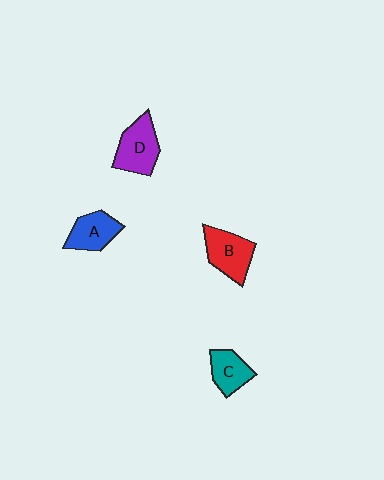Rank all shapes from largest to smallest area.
From largest to smallest: D (purple), B (red), A (blue), C (teal).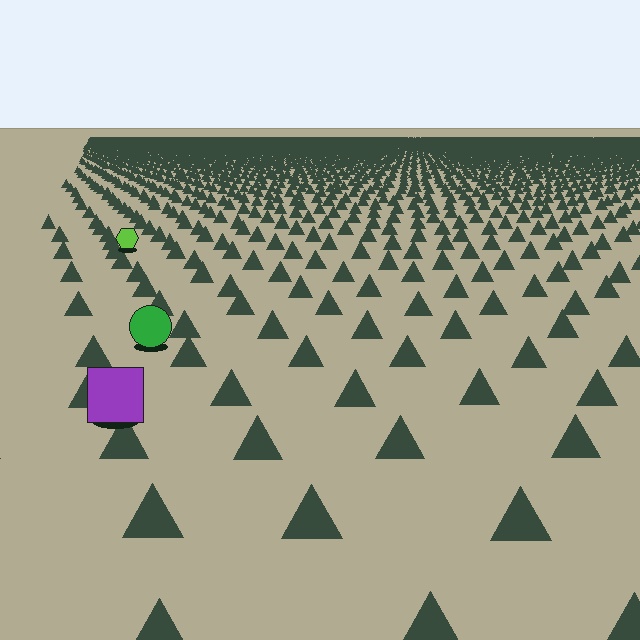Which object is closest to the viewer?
The purple square is closest. The texture marks near it are larger and more spread out.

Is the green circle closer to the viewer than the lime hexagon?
Yes. The green circle is closer — you can tell from the texture gradient: the ground texture is coarser near it.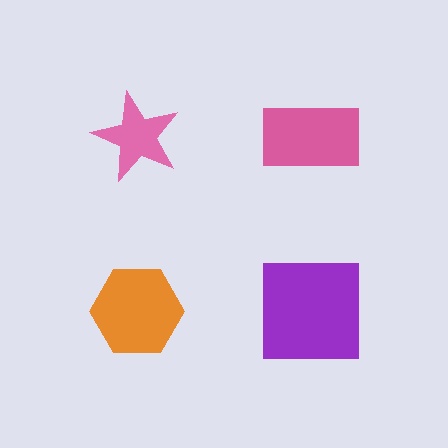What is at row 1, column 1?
A pink star.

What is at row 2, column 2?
A purple square.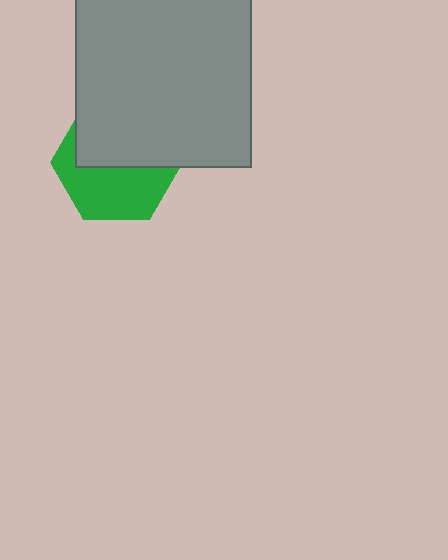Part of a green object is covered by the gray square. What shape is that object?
It is a hexagon.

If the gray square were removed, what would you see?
You would see the complete green hexagon.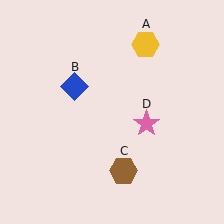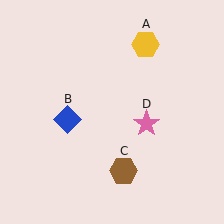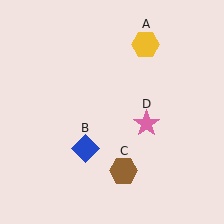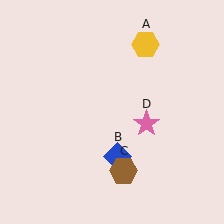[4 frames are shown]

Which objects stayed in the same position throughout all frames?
Yellow hexagon (object A) and brown hexagon (object C) and pink star (object D) remained stationary.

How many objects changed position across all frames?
1 object changed position: blue diamond (object B).